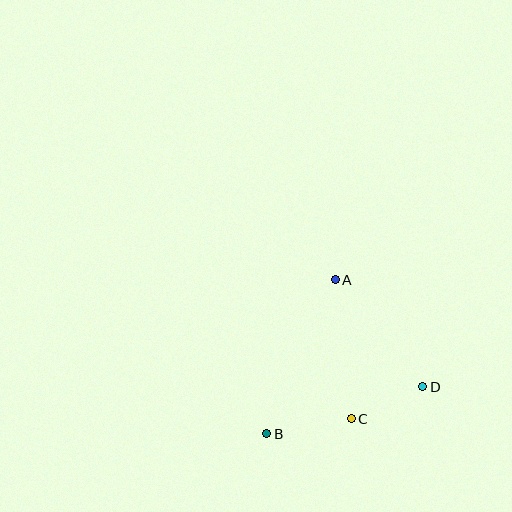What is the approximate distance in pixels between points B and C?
The distance between B and C is approximately 86 pixels.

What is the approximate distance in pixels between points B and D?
The distance between B and D is approximately 163 pixels.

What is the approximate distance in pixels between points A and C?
The distance between A and C is approximately 140 pixels.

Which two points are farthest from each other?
Points A and B are farthest from each other.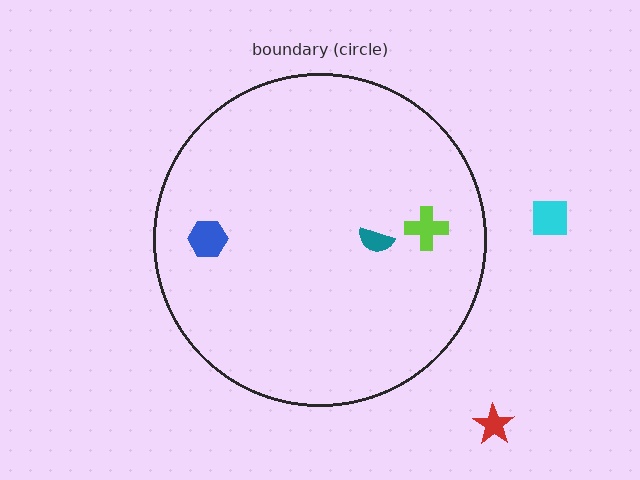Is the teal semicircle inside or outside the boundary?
Inside.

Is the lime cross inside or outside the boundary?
Inside.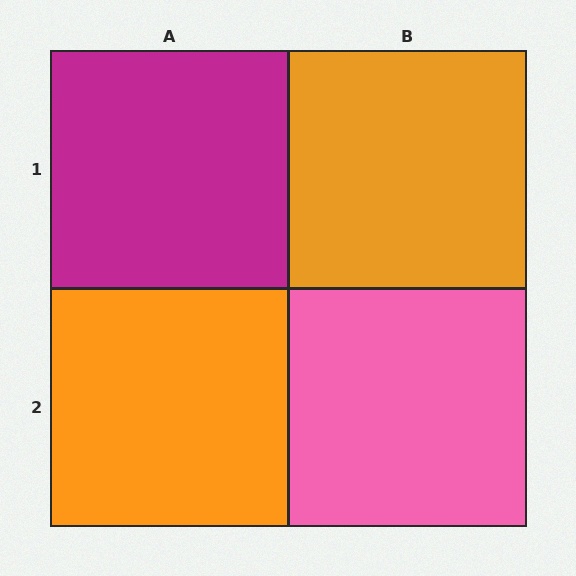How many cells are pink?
1 cell is pink.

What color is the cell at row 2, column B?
Pink.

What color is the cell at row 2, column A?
Orange.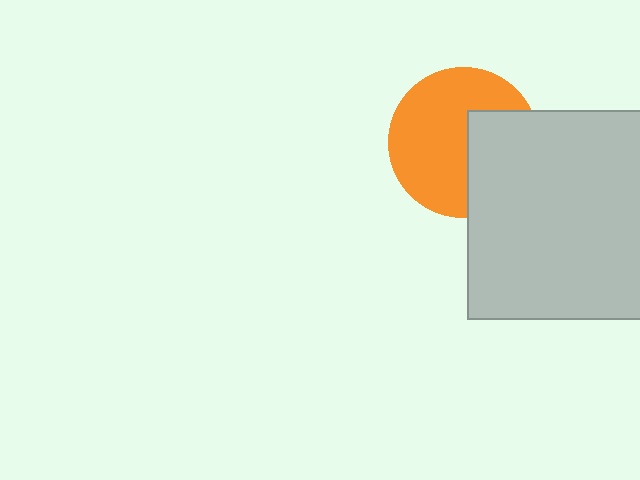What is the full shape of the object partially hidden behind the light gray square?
The partially hidden object is an orange circle.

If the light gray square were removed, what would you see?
You would see the complete orange circle.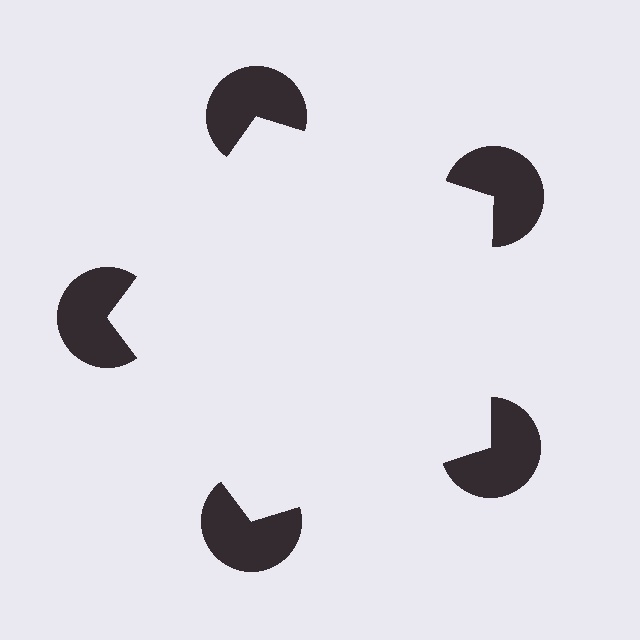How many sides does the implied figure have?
5 sides.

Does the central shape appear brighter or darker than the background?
It typically appears slightly brighter than the background, even though no actual brightness change is drawn.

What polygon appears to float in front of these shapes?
An illusory pentagon — its edges are inferred from the aligned wedge cuts in the pac-man discs, not physically drawn.